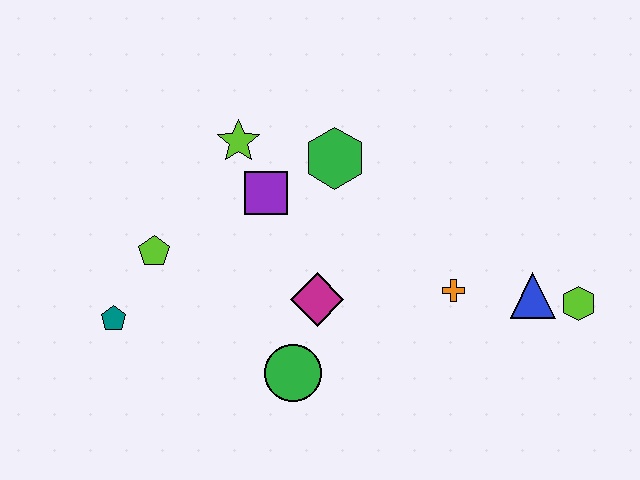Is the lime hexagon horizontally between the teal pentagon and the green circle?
No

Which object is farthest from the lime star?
The lime hexagon is farthest from the lime star.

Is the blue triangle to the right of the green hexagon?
Yes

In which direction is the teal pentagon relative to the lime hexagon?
The teal pentagon is to the left of the lime hexagon.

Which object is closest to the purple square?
The lime star is closest to the purple square.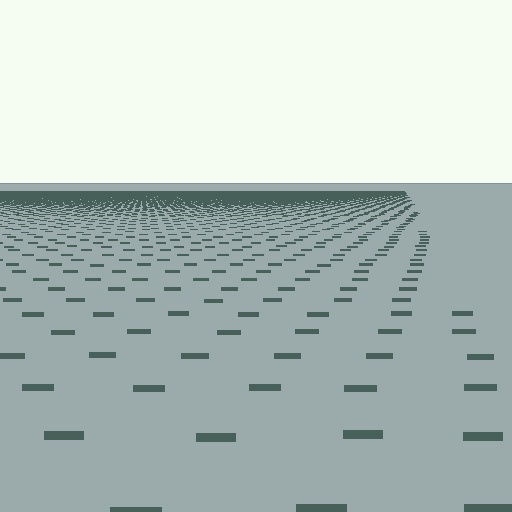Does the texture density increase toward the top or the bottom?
Density increases toward the top.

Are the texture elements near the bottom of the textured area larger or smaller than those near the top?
Larger. Near the bottom, elements are closer to the viewer and appear at a bigger on-screen size.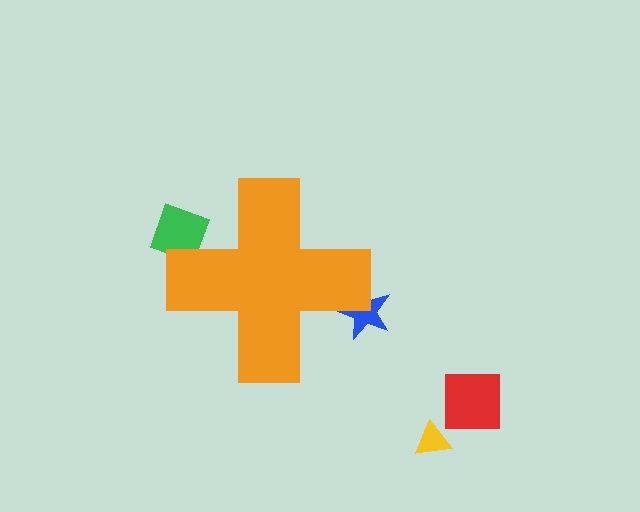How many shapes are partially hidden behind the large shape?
2 shapes are partially hidden.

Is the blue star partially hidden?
Yes, the blue star is partially hidden behind the orange cross.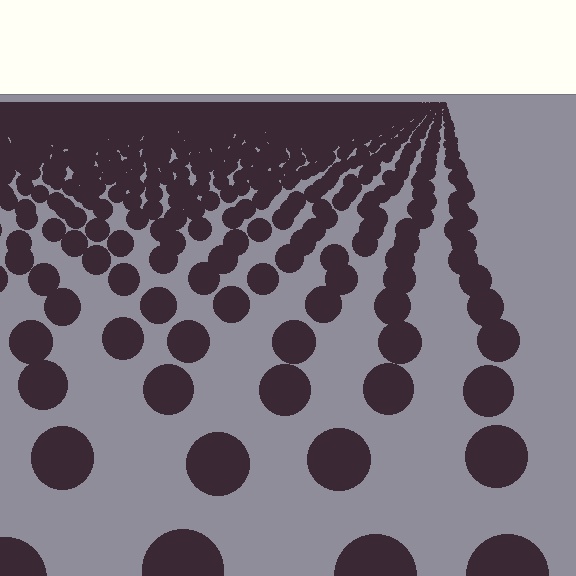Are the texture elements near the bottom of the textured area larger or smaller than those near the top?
Larger. Near the bottom, elements are closer to the viewer and appear at a bigger on-screen size.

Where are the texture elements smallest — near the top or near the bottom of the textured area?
Near the top.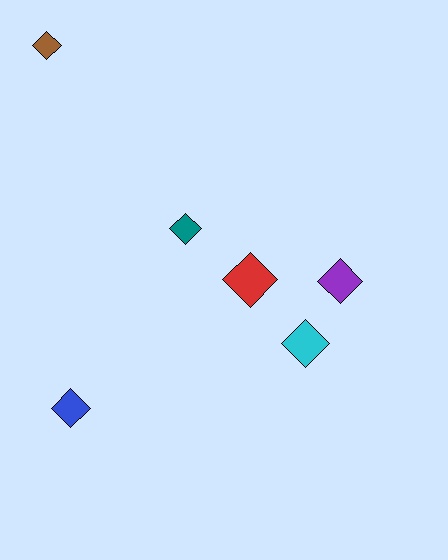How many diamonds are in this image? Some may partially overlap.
There are 6 diamonds.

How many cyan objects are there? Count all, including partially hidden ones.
There is 1 cyan object.